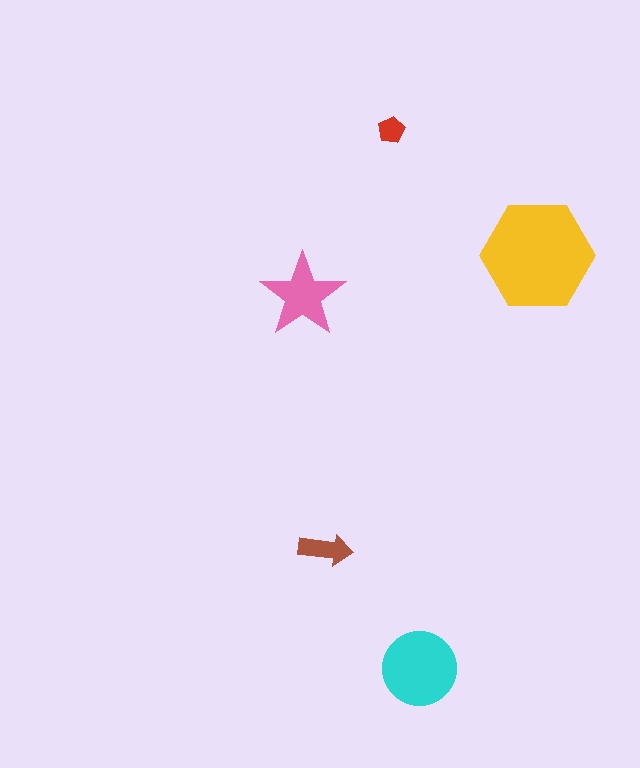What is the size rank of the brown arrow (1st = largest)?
4th.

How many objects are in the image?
There are 5 objects in the image.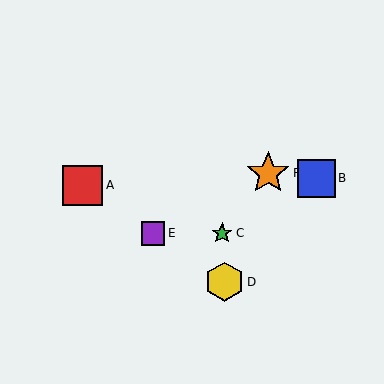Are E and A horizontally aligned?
No, E is at y≈233 and A is at y≈185.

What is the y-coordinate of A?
Object A is at y≈185.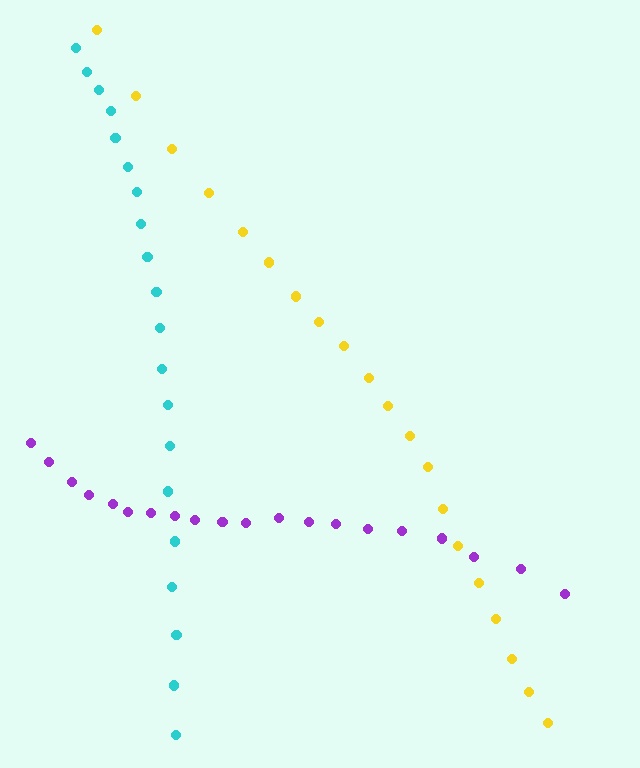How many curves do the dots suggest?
There are 3 distinct paths.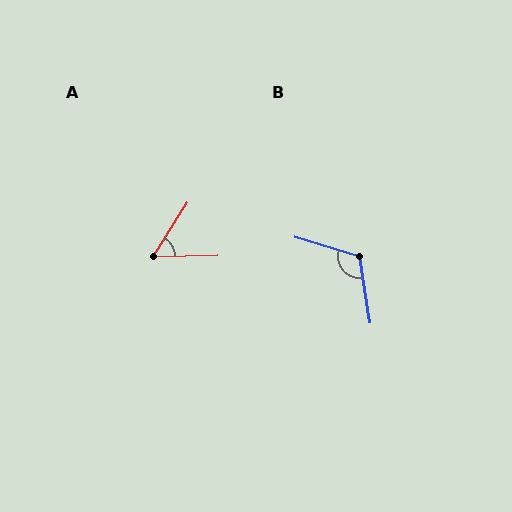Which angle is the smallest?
A, at approximately 56 degrees.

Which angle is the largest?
B, at approximately 116 degrees.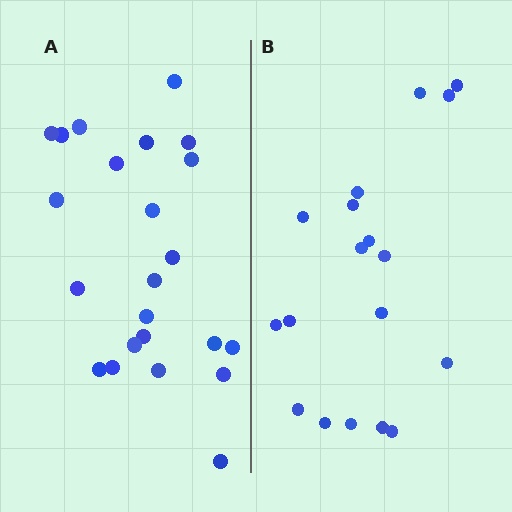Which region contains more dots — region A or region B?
Region A (the left region) has more dots.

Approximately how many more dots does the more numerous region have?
Region A has about 5 more dots than region B.